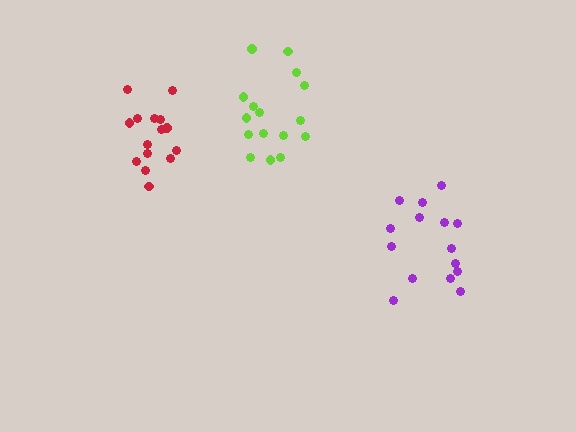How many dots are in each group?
Group 1: 15 dots, Group 2: 15 dots, Group 3: 16 dots (46 total).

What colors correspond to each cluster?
The clusters are colored: purple, red, lime.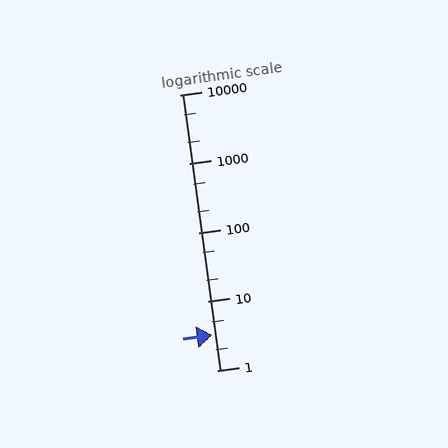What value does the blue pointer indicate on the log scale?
The pointer indicates approximately 3.2.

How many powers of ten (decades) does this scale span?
The scale spans 4 decades, from 1 to 10000.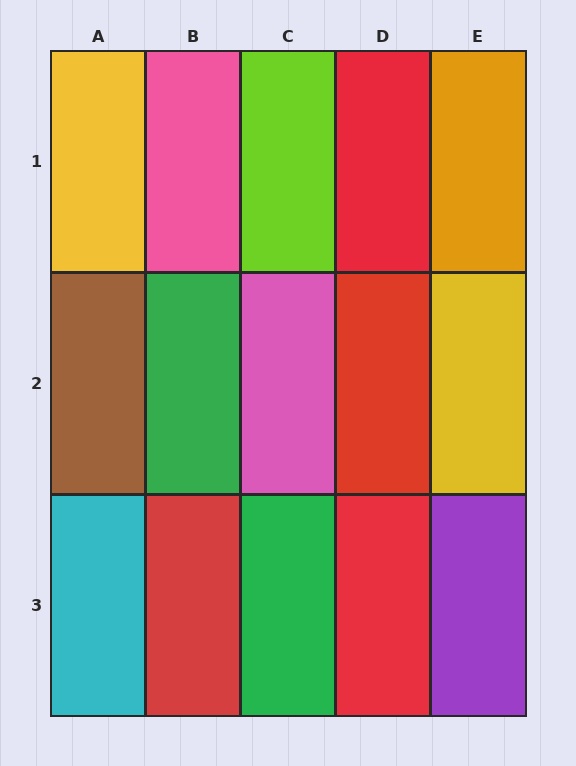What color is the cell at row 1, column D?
Red.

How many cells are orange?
1 cell is orange.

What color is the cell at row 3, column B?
Red.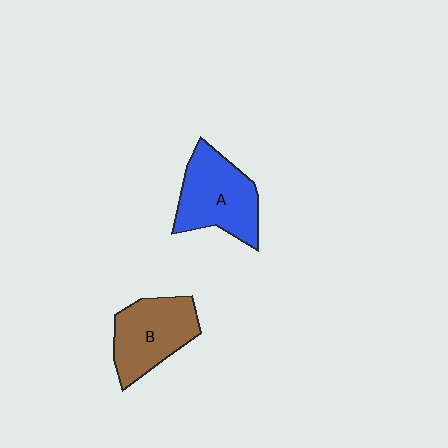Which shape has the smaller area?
Shape B (brown).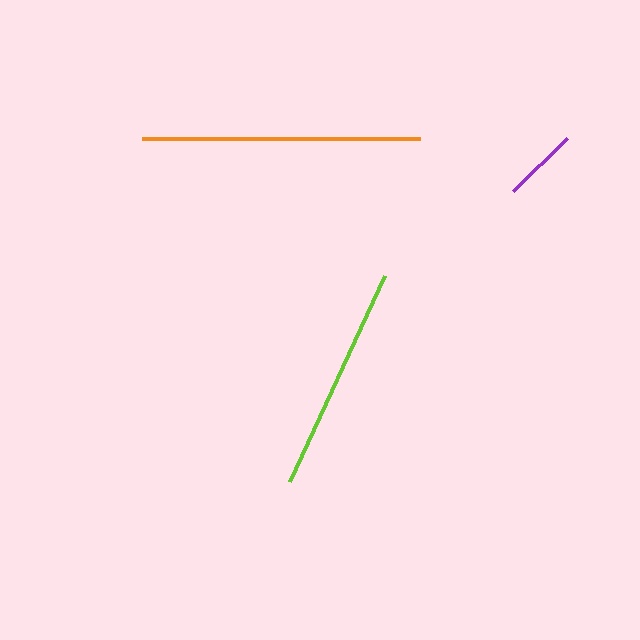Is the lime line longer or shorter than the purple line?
The lime line is longer than the purple line.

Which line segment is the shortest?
The purple line is the shortest at approximately 75 pixels.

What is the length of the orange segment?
The orange segment is approximately 278 pixels long.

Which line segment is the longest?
The orange line is the longest at approximately 278 pixels.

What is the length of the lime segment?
The lime segment is approximately 227 pixels long.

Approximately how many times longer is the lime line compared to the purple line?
The lime line is approximately 3.0 times the length of the purple line.